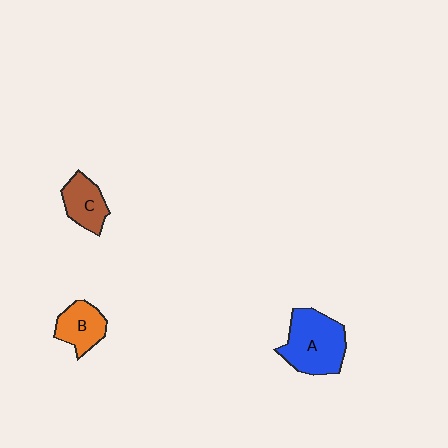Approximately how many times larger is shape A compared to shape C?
Approximately 1.8 times.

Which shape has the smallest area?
Shape C (brown).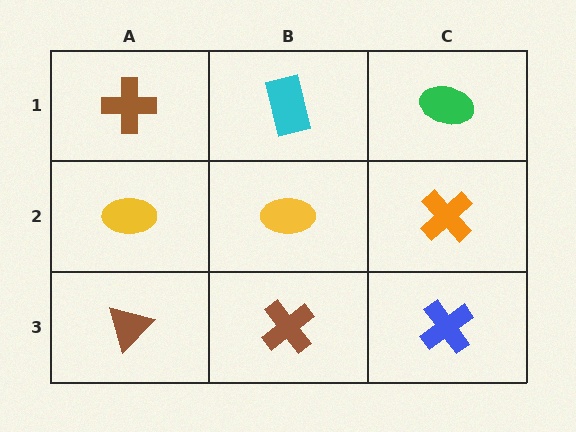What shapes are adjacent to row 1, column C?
An orange cross (row 2, column C), a cyan rectangle (row 1, column B).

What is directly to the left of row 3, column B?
A brown triangle.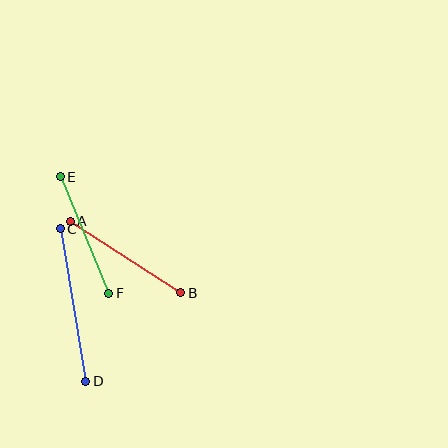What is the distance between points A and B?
The distance is approximately 132 pixels.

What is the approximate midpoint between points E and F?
The midpoint is at approximately (84, 235) pixels.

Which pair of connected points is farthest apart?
Points C and D are farthest apart.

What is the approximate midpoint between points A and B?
The midpoint is at approximately (125, 257) pixels.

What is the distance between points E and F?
The distance is approximately 126 pixels.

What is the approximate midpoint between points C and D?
The midpoint is at approximately (73, 305) pixels.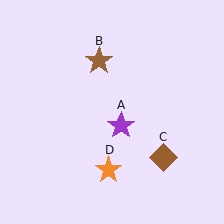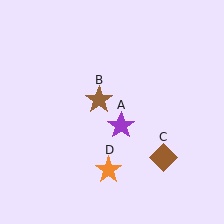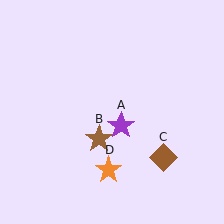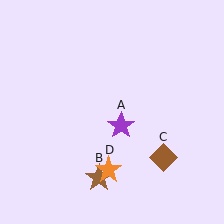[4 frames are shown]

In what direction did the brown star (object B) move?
The brown star (object B) moved down.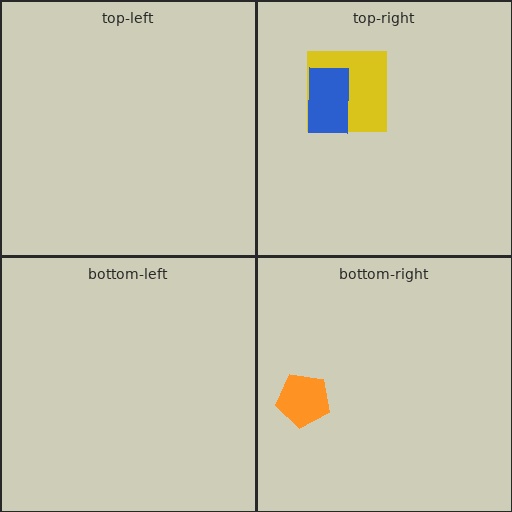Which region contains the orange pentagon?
The bottom-right region.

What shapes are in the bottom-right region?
The orange pentagon.